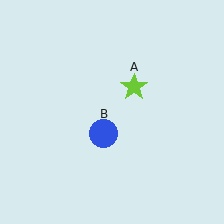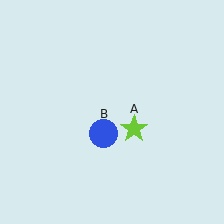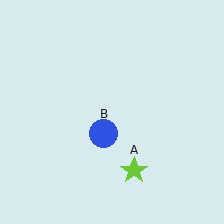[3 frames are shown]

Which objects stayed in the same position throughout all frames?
Blue circle (object B) remained stationary.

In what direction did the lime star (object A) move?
The lime star (object A) moved down.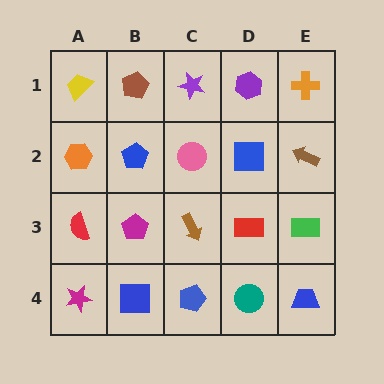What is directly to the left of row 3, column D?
A brown arrow.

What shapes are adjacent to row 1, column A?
An orange hexagon (row 2, column A), a brown pentagon (row 1, column B).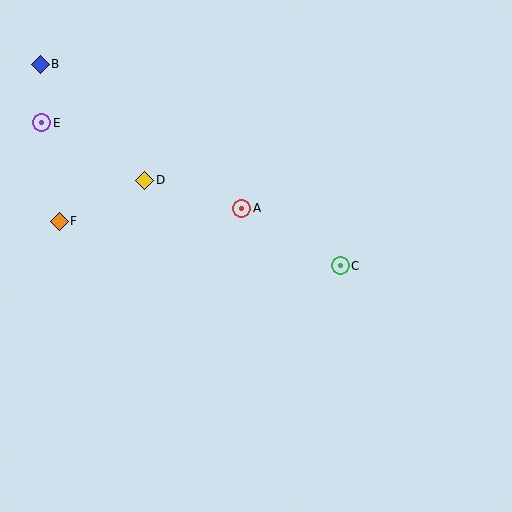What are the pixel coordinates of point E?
Point E is at (42, 123).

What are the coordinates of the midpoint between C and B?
The midpoint between C and B is at (190, 165).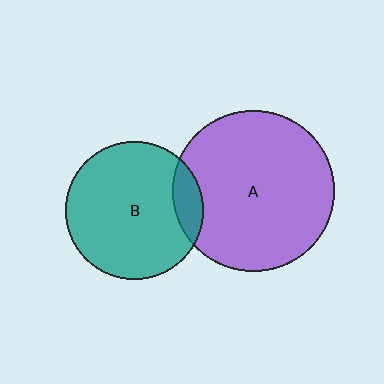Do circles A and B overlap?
Yes.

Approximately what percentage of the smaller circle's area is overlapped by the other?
Approximately 10%.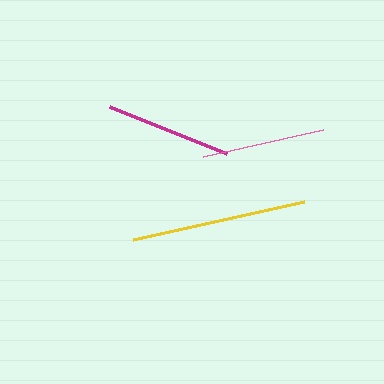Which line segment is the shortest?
The pink line is the shortest at approximately 124 pixels.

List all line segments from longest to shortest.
From longest to shortest: yellow, magenta, pink.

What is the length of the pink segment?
The pink segment is approximately 124 pixels long.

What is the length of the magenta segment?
The magenta segment is approximately 127 pixels long.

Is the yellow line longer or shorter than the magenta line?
The yellow line is longer than the magenta line.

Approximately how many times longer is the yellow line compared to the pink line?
The yellow line is approximately 1.4 times the length of the pink line.